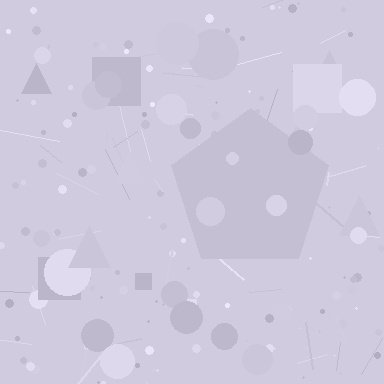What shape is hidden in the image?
A pentagon is hidden in the image.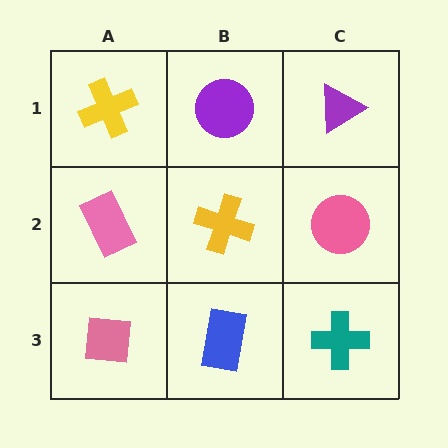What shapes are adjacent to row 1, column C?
A pink circle (row 2, column C), a purple circle (row 1, column B).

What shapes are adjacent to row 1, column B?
A yellow cross (row 2, column B), a yellow cross (row 1, column A), a purple triangle (row 1, column C).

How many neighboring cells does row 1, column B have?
3.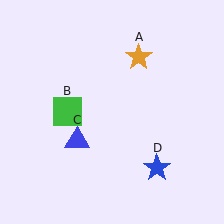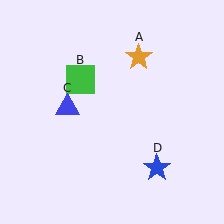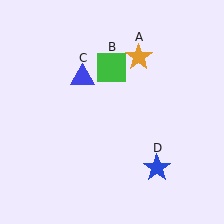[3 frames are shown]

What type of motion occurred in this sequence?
The green square (object B), blue triangle (object C) rotated clockwise around the center of the scene.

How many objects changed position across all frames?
2 objects changed position: green square (object B), blue triangle (object C).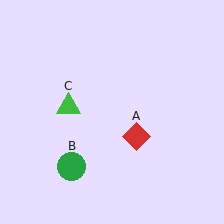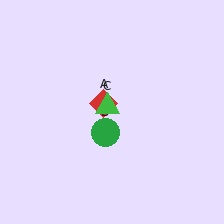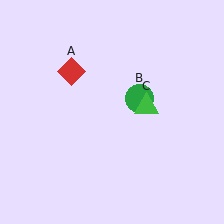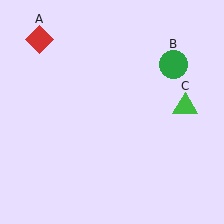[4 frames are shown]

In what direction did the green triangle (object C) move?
The green triangle (object C) moved right.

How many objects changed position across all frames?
3 objects changed position: red diamond (object A), green circle (object B), green triangle (object C).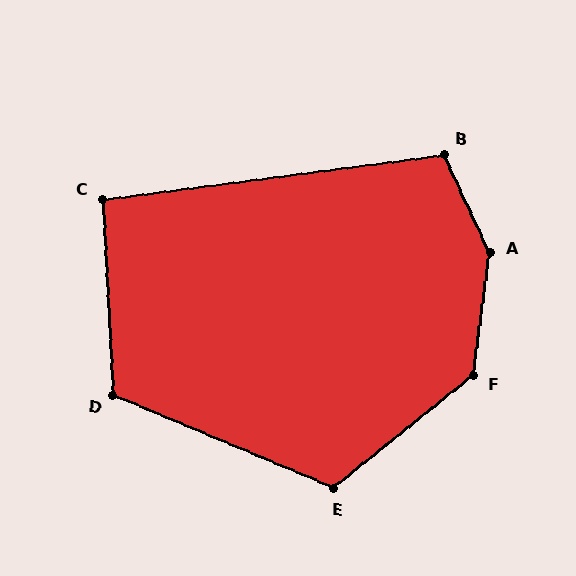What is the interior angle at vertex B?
Approximately 108 degrees (obtuse).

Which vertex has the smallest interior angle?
C, at approximately 94 degrees.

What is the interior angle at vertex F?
Approximately 136 degrees (obtuse).